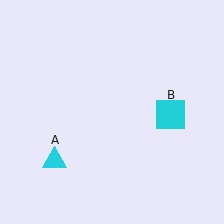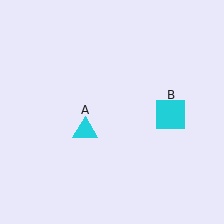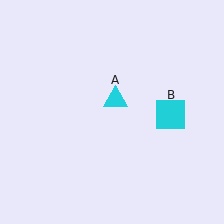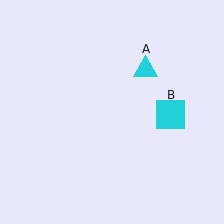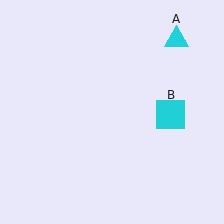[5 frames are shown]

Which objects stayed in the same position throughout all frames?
Cyan square (object B) remained stationary.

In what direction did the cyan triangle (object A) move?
The cyan triangle (object A) moved up and to the right.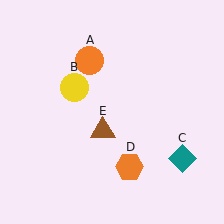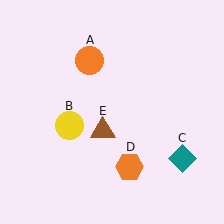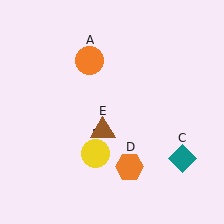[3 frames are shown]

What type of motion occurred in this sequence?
The yellow circle (object B) rotated counterclockwise around the center of the scene.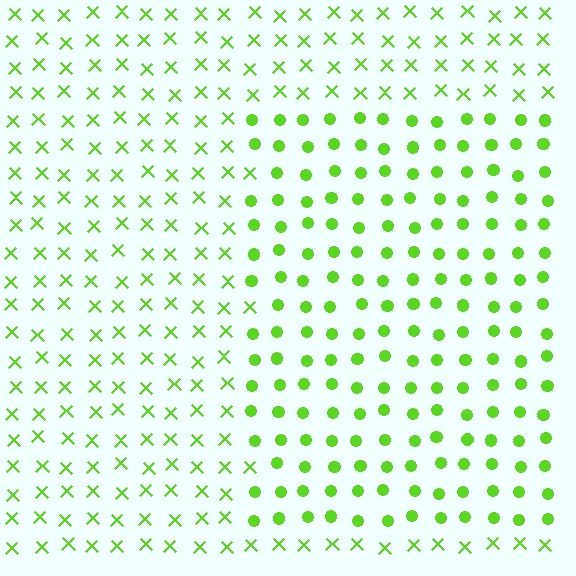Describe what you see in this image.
The image is filled with small lime elements arranged in a uniform grid. A rectangle-shaped region contains circles, while the surrounding area contains X marks. The boundary is defined purely by the change in element shape.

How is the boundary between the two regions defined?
The boundary is defined by a change in element shape: circles inside vs. X marks outside. All elements share the same color and spacing.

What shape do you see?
I see a rectangle.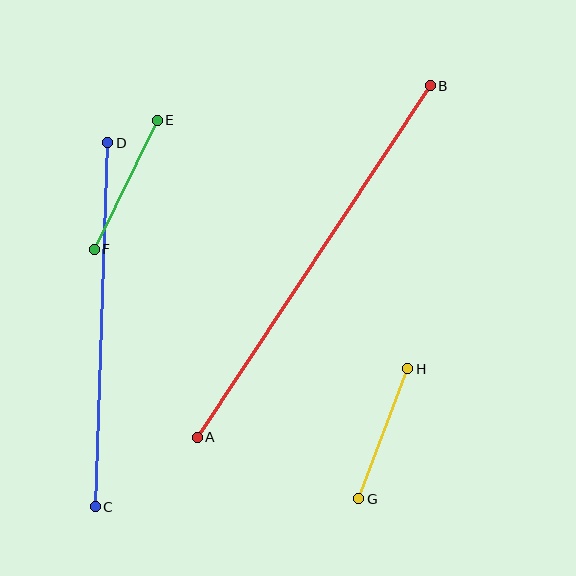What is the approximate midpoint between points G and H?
The midpoint is at approximately (383, 434) pixels.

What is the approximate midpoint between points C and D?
The midpoint is at approximately (102, 325) pixels.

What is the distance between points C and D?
The distance is approximately 364 pixels.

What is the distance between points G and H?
The distance is approximately 139 pixels.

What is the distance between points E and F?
The distance is approximately 144 pixels.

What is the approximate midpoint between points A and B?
The midpoint is at approximately (314, 261) pixels.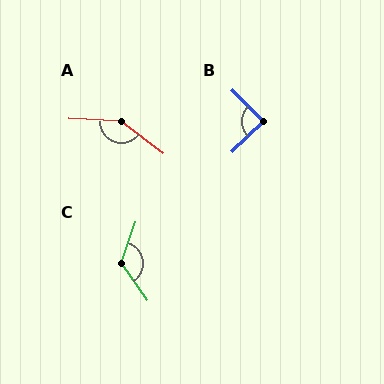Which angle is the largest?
A, at approximately 146 degrees.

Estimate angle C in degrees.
Approximately 126 degrees.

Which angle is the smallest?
B, at approximately 89 degrees.